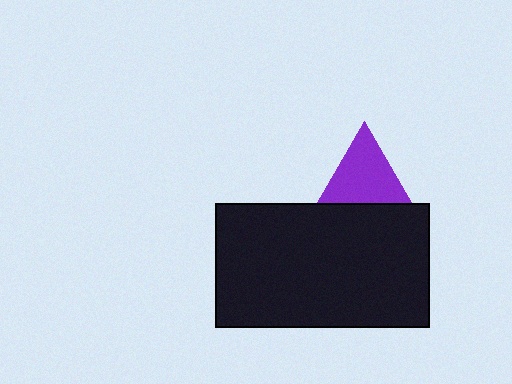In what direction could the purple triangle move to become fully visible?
The purple triangle could move up. That would shift it out from behind the black rectangle entirely.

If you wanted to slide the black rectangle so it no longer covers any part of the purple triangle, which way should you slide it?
Slide it down — that is the most direct way to separate the two shapes.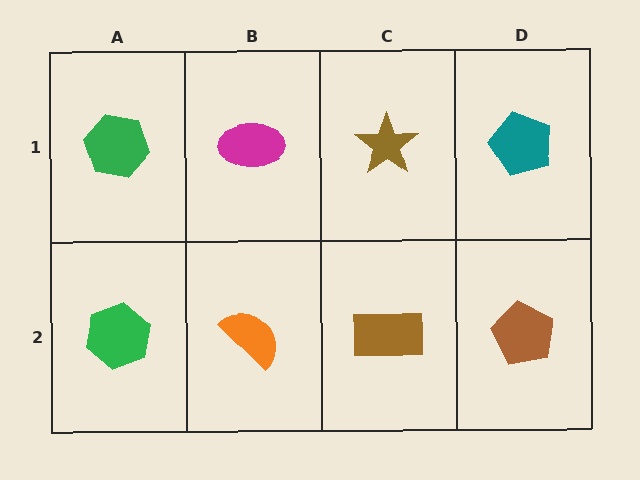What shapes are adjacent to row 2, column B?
A magenta ellipse (row 1, column B), a green hexagon (row 2, column A), a brown rectangle (row 2, column C).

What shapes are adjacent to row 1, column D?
A brown pentagon (row 2, column D), a brown star (row 1, column C).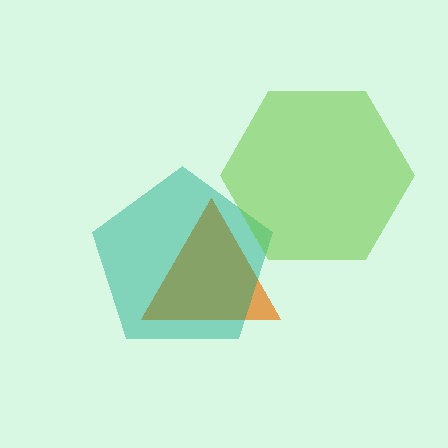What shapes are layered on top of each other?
The layered shapes are: an orange triangle, a teal pentagon, a lime hexagon.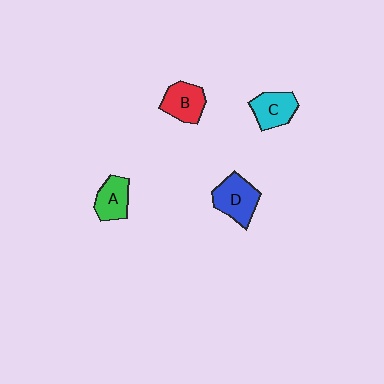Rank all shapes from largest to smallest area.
From largest to smallest: D (blue), C (cyan), B (red), A (green).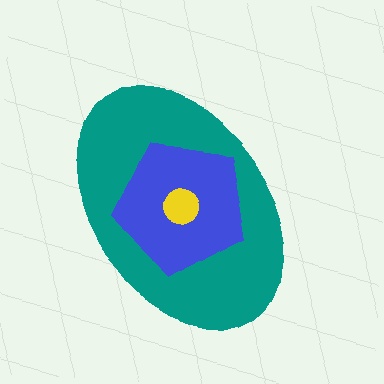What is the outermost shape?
The teal ellipse.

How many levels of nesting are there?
3.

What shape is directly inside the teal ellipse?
The blue pentagon.